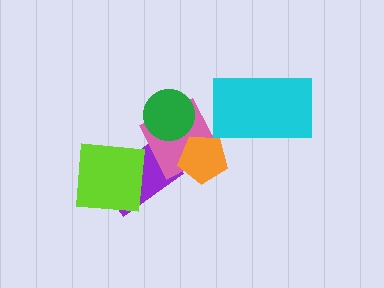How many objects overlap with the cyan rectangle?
0 objects overlap with the cyan rectangle.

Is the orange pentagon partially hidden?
No, no other shape covers it.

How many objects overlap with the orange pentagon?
1 object overlaps with the orange pentagon.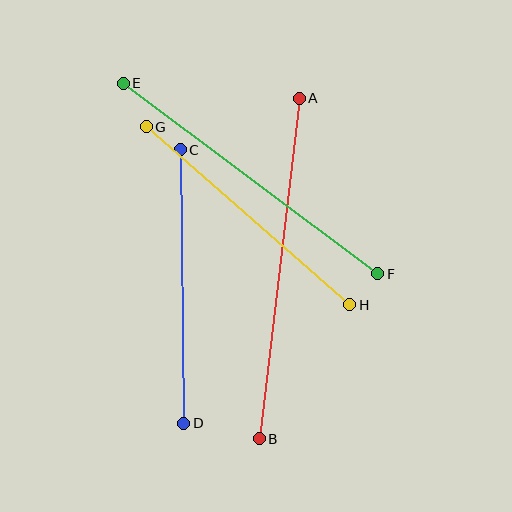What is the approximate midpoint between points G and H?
The midpoint is at approximately (248, 216) pixels.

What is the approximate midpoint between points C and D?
The midpoint is at approximately (182, 286) pixels.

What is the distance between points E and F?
The distance is approximately 318 pixels.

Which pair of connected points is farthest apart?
Points A and B are farthest apart.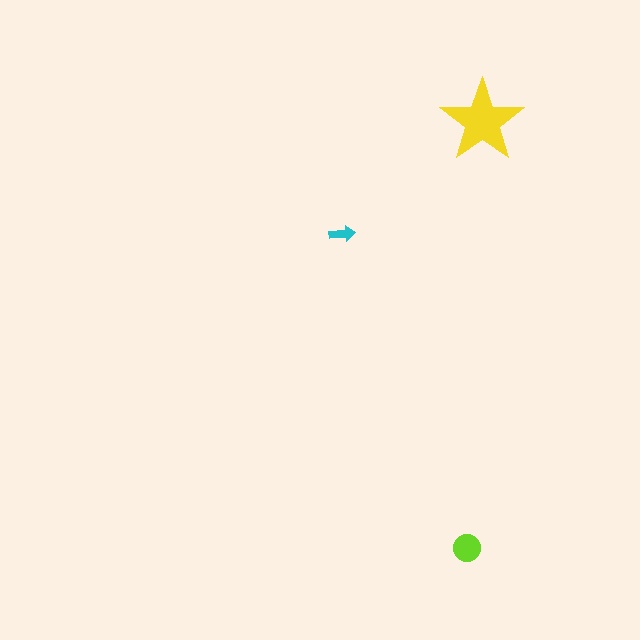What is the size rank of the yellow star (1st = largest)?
1st.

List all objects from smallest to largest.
The cyan arrow, the lime circle, the yellow star.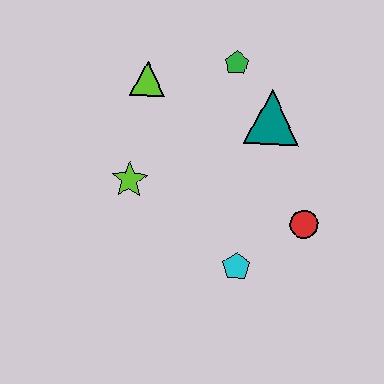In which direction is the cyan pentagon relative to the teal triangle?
The cyan pentagon is below the teal triangle.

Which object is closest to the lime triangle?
The green pentagon is closest to the lime triangle.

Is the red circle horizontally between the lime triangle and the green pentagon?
No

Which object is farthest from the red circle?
The lime triangle is farthest from the red circle.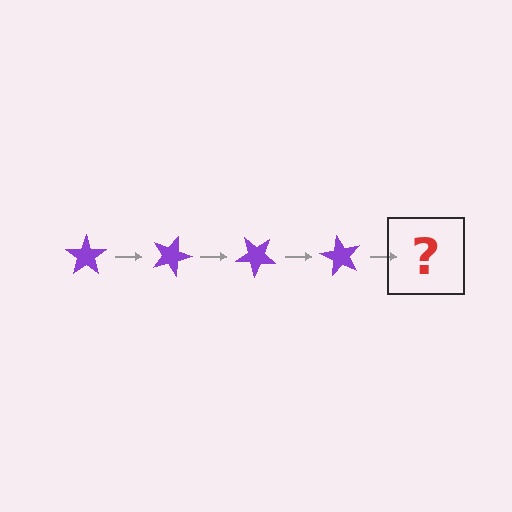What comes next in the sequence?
The next element should be a purple star rotated 80 degrees.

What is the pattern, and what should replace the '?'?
The pattern is that the star rotates 20 degrees each step. The '?' should be a purple star rotated 80 degrees.